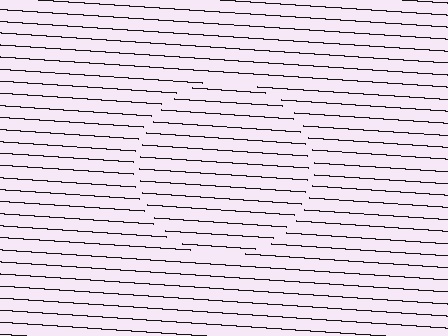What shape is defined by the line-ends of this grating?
An illusory circle. The interior of the shape contains the same grating, shifted by half a period — the contour is defined by the phase discontinuity where line-ends from the inner and outer gratings abut.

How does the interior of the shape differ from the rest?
The interior of the shape contains the same grating, shifted by half a period — the contour is defined by the phase discontinuity where line-ends from the inner and outer gratings abut.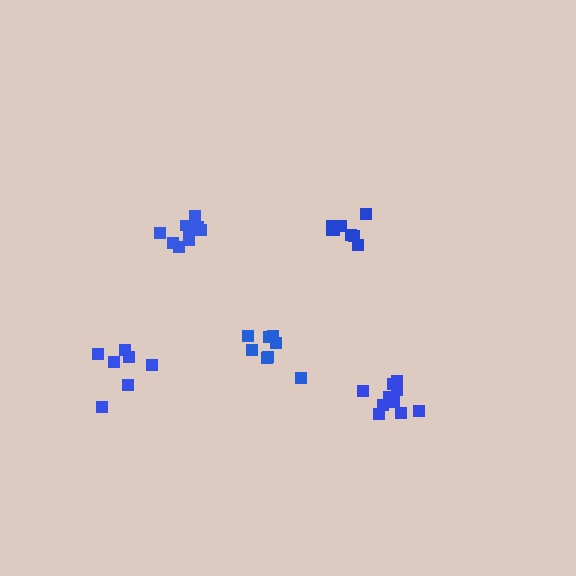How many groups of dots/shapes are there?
There are 5 groups.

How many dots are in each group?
Group 1: 9 dots, Group 2: 8 dots, Group 3: 11 dots, Group 4: 8 dots, Group 5: 7 dots (43 total).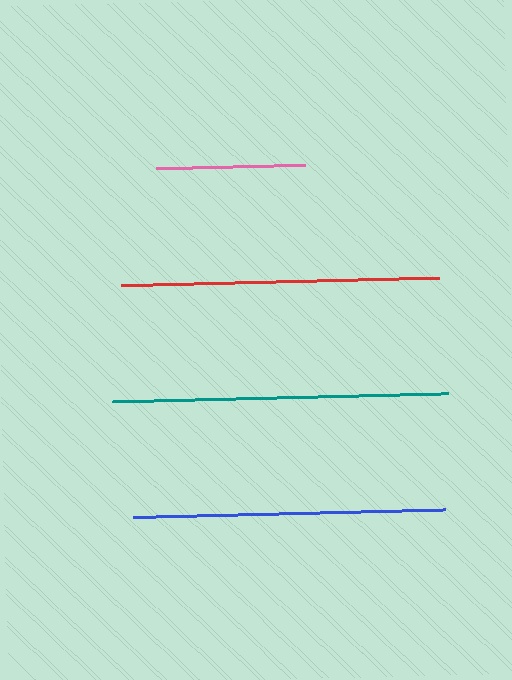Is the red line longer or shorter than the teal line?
The teal line is longer than the red line.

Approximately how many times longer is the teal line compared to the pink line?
The teal line is approximately 2.3 times the length of the pink line.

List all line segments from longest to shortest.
From longest to shortest: teal, red, blue, pink.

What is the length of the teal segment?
The teal segment is approximately 336 pixels long.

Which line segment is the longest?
The teal line is the longest at approximately 336 pixels.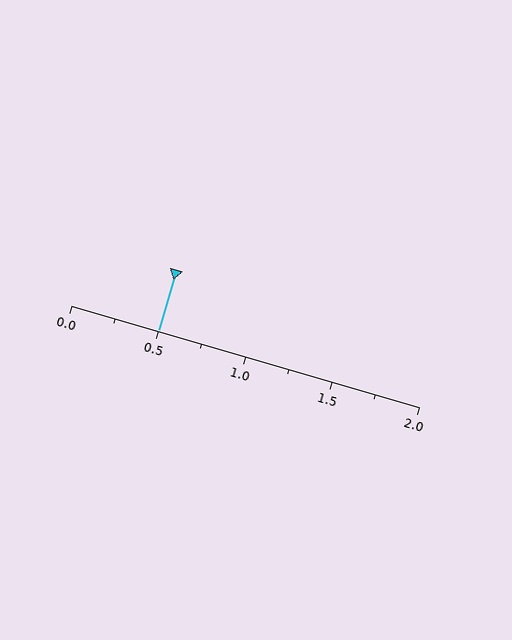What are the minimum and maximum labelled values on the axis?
The axis runs from 0.0 to 2.0.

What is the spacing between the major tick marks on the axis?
The major ticks are spaced 0.5 apart.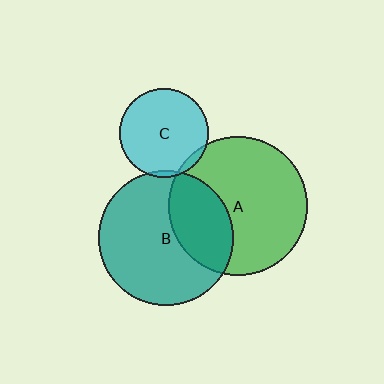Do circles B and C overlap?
Yes.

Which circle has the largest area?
Circle A (green).